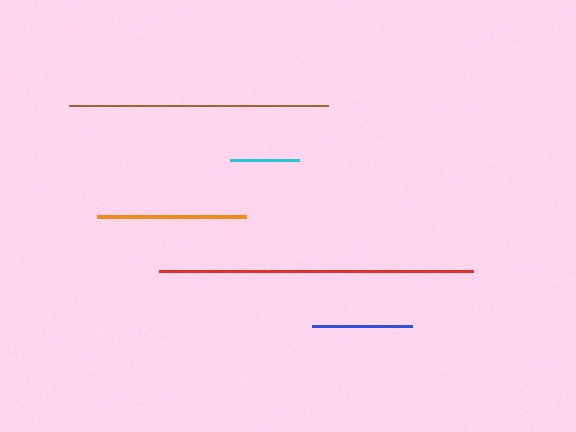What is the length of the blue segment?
The blue segment is approximately 100 pixels long.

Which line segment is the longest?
The red line is the longest at approximately 314 pixels.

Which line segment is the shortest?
The cyan line is the shortest at approximately 69 pixels.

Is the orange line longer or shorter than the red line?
The red line is longer than the orange line.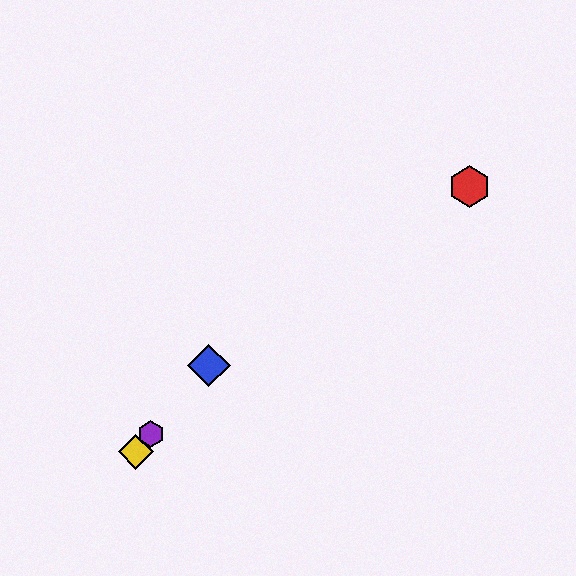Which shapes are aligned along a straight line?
The blue diamond, the green diamond, the yellow diamond, the purple hexagon are aligned along a straight line.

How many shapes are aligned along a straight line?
4 shapes (the blue diamond, the green diamond, the yellow diamond, the purple hexagon) are aligned along a straight line.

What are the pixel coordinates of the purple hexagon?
The purple hexagon is at (151, 434).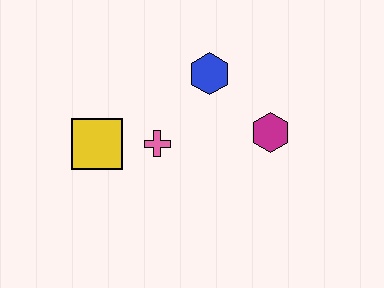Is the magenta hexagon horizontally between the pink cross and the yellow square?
No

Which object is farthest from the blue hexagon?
The yellow square is farthest from the blue hexagon.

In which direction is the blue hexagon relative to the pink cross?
The blue hexagon is above the pink cross.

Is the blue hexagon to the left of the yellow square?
No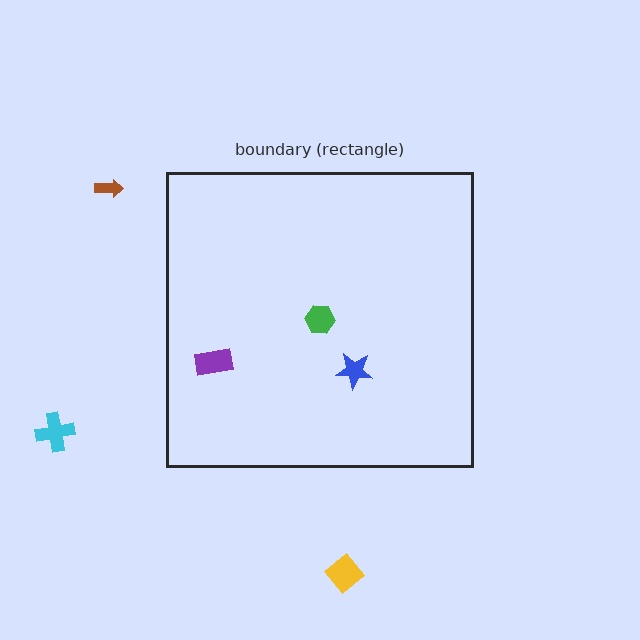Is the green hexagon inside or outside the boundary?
Inside.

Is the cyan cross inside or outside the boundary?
Outside.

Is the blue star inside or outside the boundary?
Inside.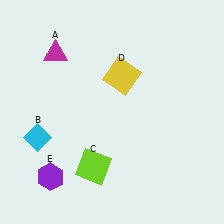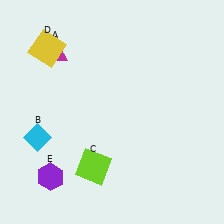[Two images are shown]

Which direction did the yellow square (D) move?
The yellow square (D) moved left.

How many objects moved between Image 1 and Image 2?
1 object moved between the two images.